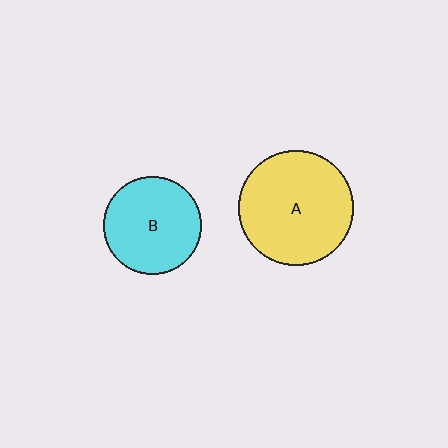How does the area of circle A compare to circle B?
Approximately 1.4 times.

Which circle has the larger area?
Circle A (yellow).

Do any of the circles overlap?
No, none of the circles overlap.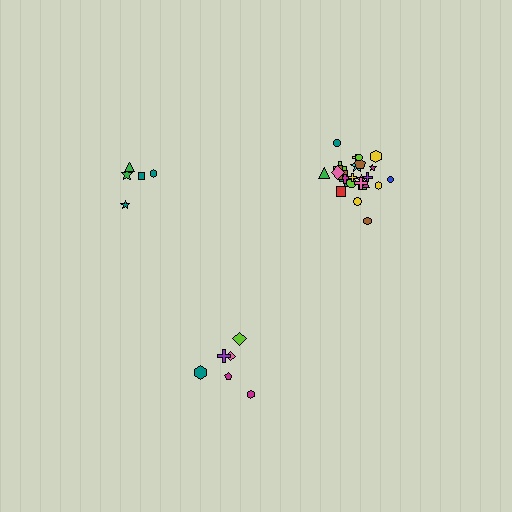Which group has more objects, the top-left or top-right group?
The top-right group.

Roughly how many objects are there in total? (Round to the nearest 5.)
Roughly 35 objects in total.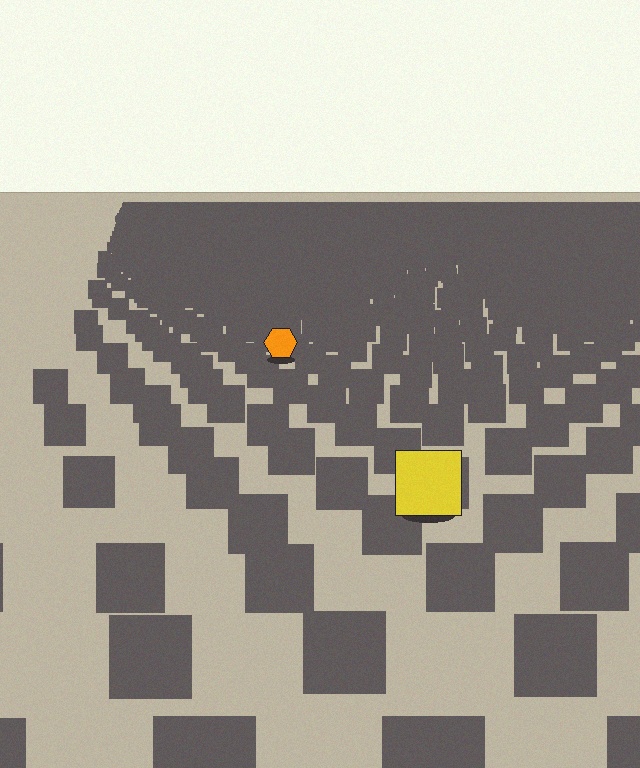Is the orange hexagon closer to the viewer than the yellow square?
No. The yellow square is closer — you can tell from the texture gradient: the ground texture is coarser near it.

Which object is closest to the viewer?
The yellow square is closest. The texture marks near it are larger and more spread out.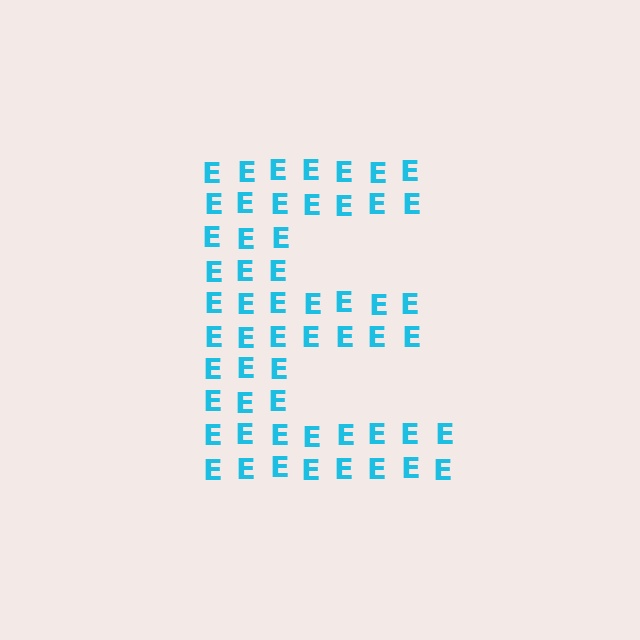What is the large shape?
The large shape is the letter E.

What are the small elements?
The small elements are letter E's.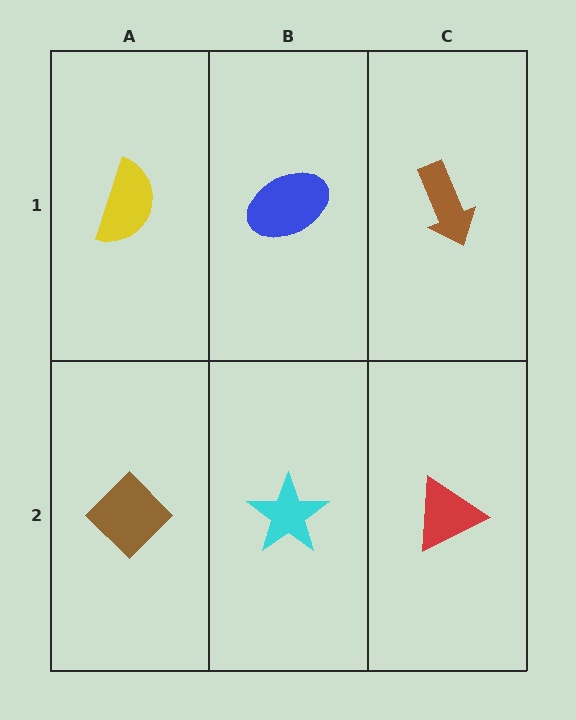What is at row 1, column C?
A brown arrow.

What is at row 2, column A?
A brown diamond.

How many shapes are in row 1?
3 shapes.